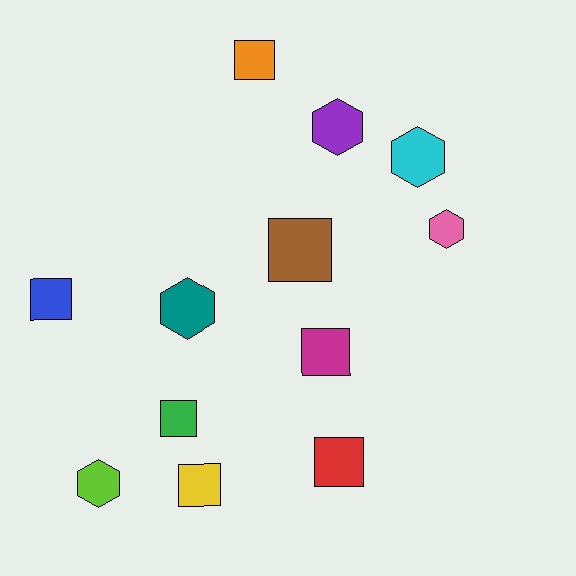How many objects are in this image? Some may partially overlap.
There are 12 objects.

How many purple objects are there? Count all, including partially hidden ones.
There is 1 purple object.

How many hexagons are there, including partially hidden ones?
There are 5 hexagons.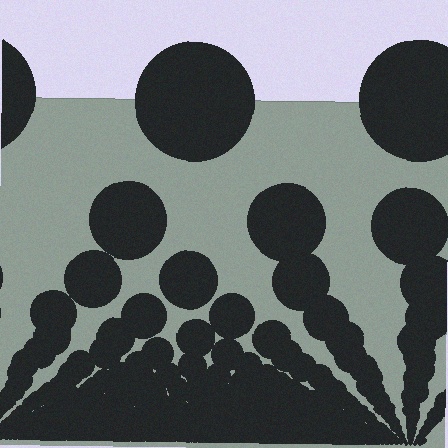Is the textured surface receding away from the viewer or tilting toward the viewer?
The surface appears to tilt toward the viewer. Texture elements get larger and sparser toward the top.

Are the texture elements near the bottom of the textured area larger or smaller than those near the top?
Smaller. The gradient is inverted — elements near the bottom are smaller and denser.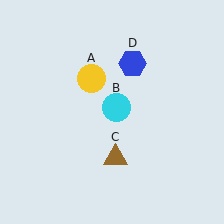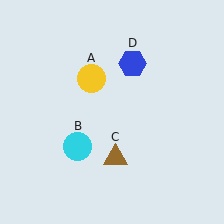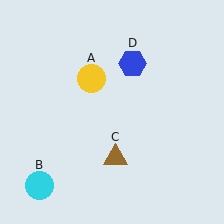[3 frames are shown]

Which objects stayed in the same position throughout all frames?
Yellow circle (object A) and brown triangle (object C) and blue hexagon (object D) remained stationary.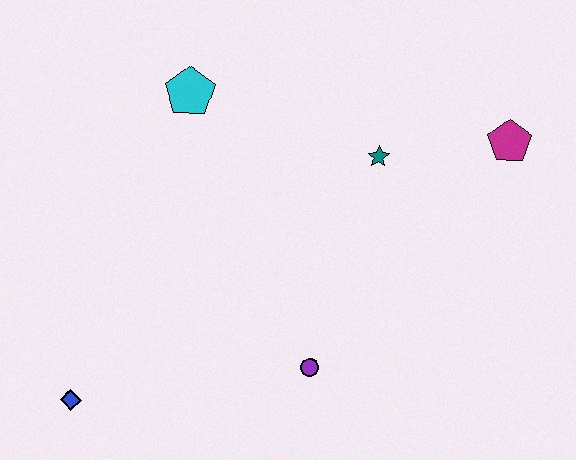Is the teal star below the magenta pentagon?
Yes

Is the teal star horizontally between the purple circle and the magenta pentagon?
Yes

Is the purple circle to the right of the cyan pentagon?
Yes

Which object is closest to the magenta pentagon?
The teal star is closest to the magenta pentagon.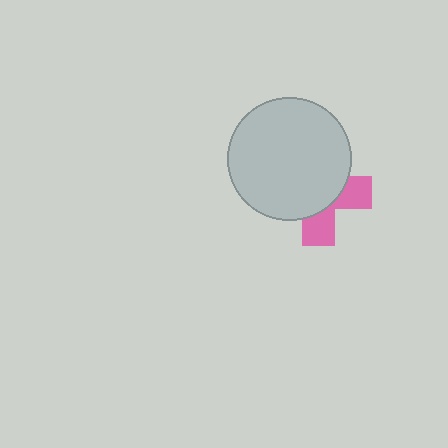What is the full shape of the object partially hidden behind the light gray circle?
The partially hidden object is a pink cross.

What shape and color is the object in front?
The object in front is a light gray circle.